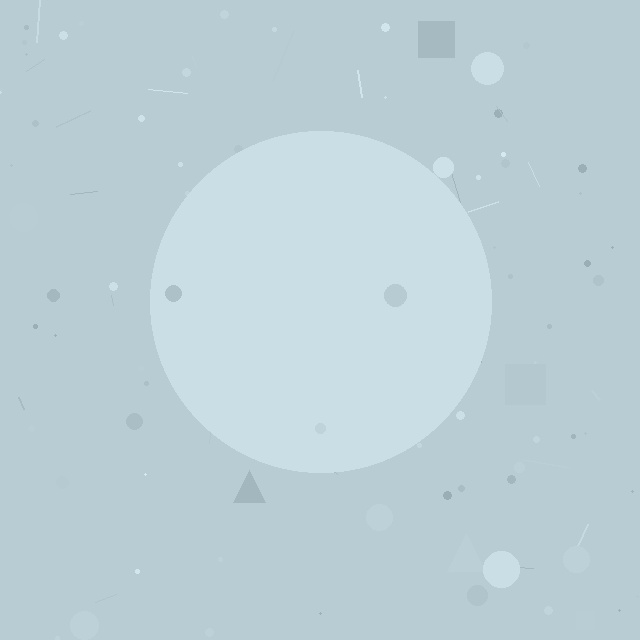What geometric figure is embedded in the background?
A circle is embedded in the background.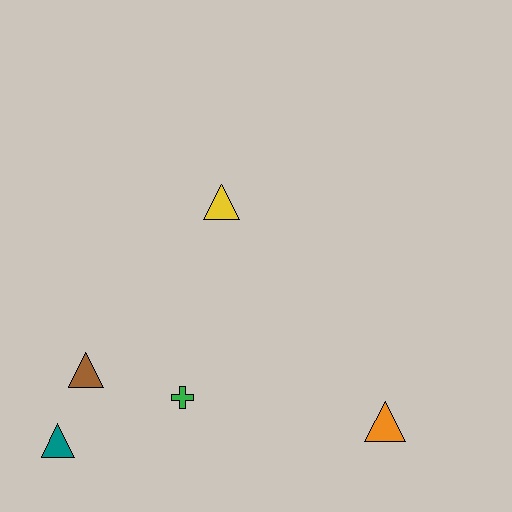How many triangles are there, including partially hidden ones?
There are 4 triangles.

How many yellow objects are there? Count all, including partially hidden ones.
There is 1 yellow object.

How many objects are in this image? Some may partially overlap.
There are 5 objects.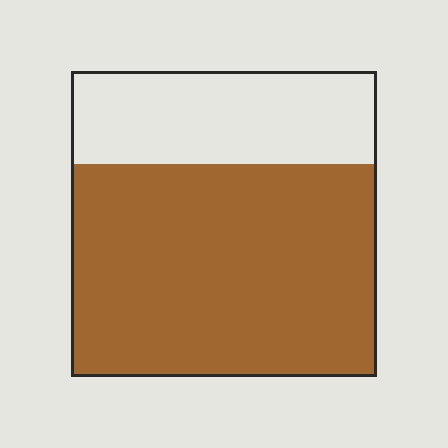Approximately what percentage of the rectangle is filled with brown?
Approximately 70%.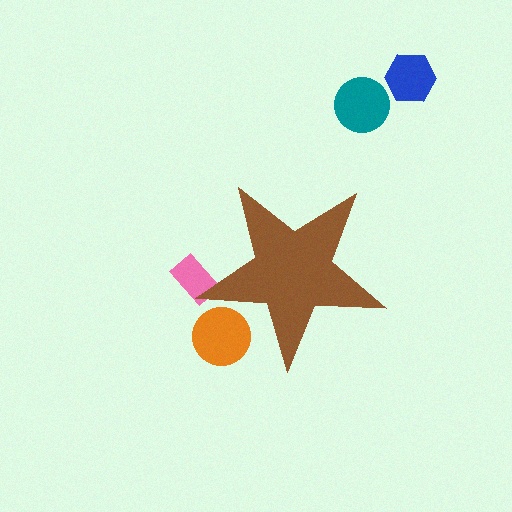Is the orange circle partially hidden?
Yes, the orange circle is partially hidden behind the brown star.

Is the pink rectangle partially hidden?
Yes, the pink rectangle is partially hidden behind the brown star.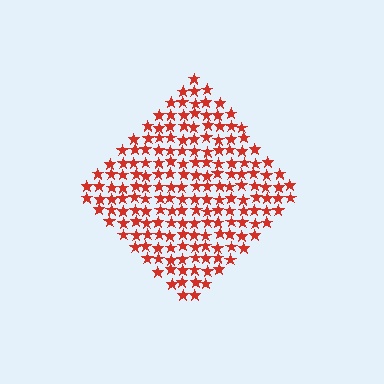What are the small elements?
The small elements are stars.